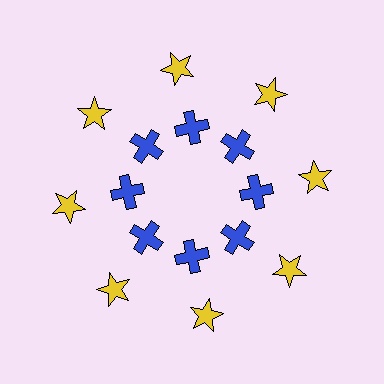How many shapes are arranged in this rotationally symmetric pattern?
There are 16 shapes, arranged in 8 groups of 2.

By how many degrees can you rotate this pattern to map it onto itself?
The pattern maps onto itself every 45 degrees of rotation.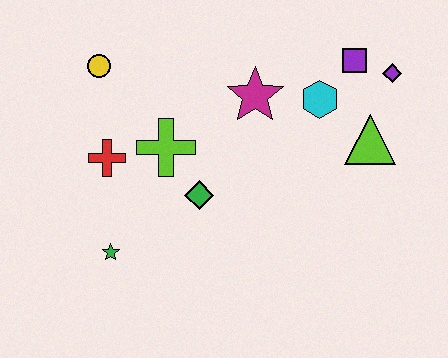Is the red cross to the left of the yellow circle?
No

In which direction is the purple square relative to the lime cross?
The purple square is to the right of the lime cross.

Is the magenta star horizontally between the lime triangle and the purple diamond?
No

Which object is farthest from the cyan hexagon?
The green star is farthest from the cyan hexagon.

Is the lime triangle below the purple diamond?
Yes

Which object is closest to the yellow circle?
The red cross is closest to the yellow circle.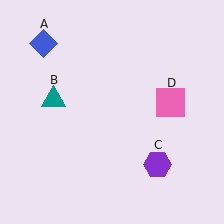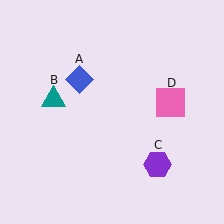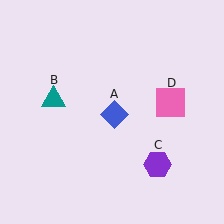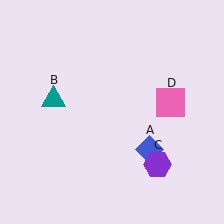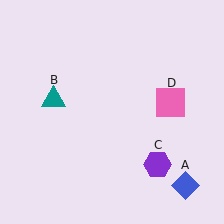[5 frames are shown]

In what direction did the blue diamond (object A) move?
The blue diamond (object A) moved down and to the right.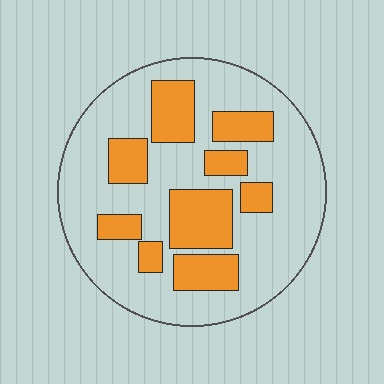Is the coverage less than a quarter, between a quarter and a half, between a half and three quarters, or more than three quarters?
Between a quarter and a half.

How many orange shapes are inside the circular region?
9.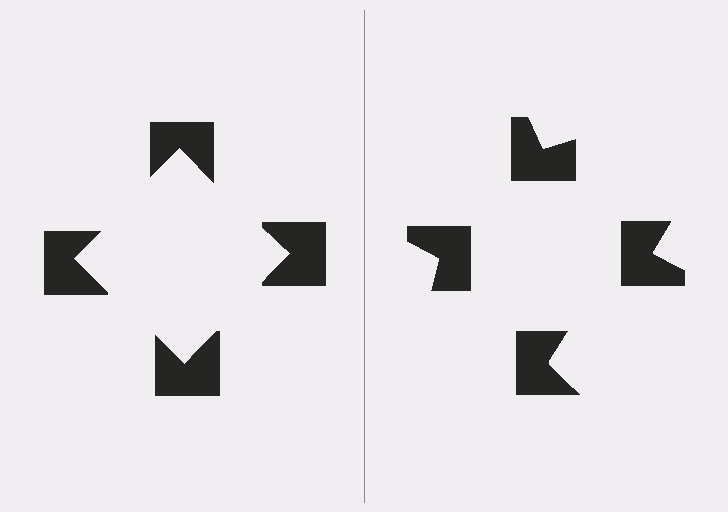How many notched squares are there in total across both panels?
8 — 4 on each side.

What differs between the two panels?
The notched squares are positioned identically on both sides; only the wedge orientations differ. On the left they align to a square; on the right they are misaligned.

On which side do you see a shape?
An illusory square appears on the left side. On the right side the wedge cuts are rotated, so no coherent shape forms.